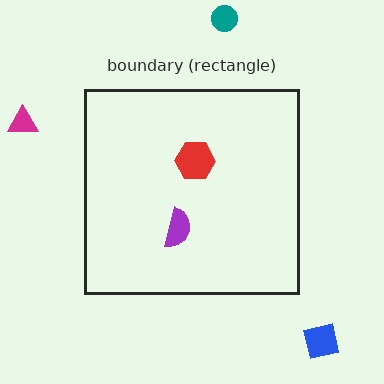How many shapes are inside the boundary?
2 inside, 3 outside.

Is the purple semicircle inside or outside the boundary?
Inside.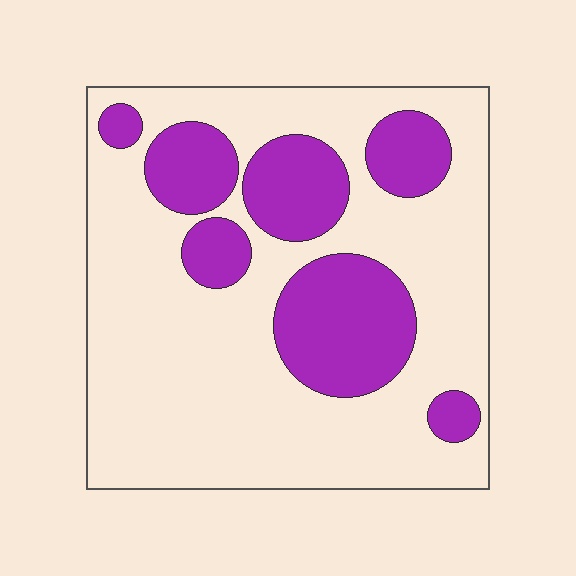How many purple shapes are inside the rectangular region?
7.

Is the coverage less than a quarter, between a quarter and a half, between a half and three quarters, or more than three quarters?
Between a quarter and a half.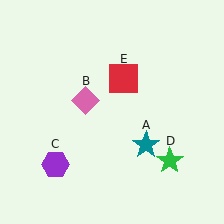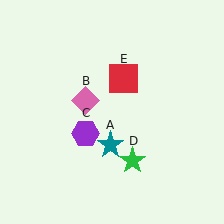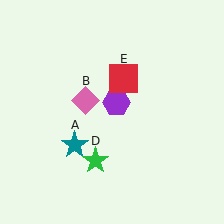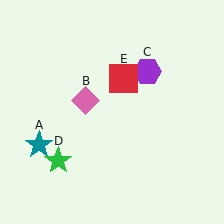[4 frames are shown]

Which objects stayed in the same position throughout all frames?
Pink diamond (object B) and red square (object E) remained stationary.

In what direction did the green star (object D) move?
The green star (object D) moved left.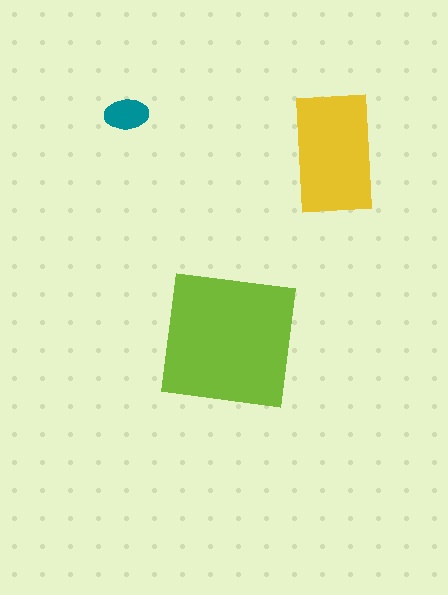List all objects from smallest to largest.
The teal ellipse, the yellow rectangle, the lime square.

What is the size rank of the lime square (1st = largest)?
1st.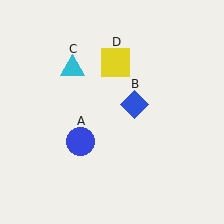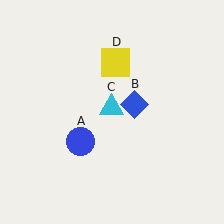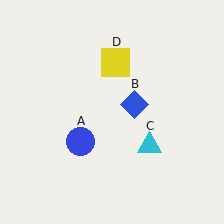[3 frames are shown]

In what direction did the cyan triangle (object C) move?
The cyan triangle (object C) moved down and to the right.